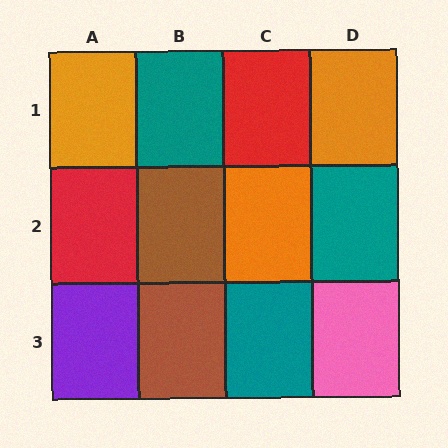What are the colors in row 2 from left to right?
Red, brown, orange, teal.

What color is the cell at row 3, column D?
Pink.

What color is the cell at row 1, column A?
Orange.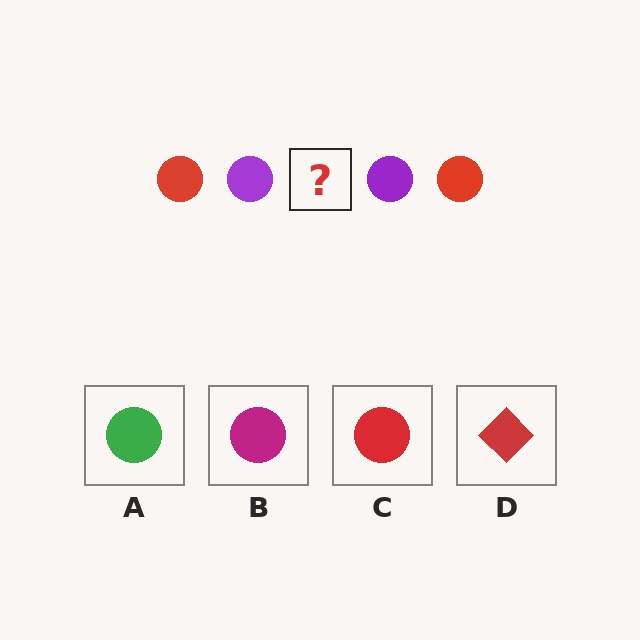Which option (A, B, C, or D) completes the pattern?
C.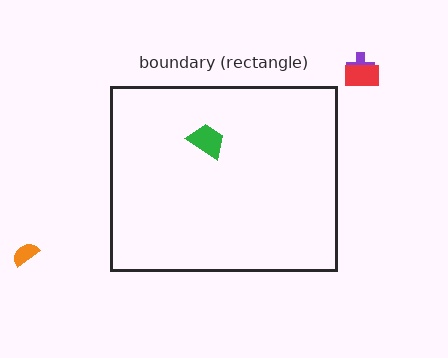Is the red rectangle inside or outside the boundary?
Outside.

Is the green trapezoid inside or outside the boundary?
Inside.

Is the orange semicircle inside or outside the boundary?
Outside.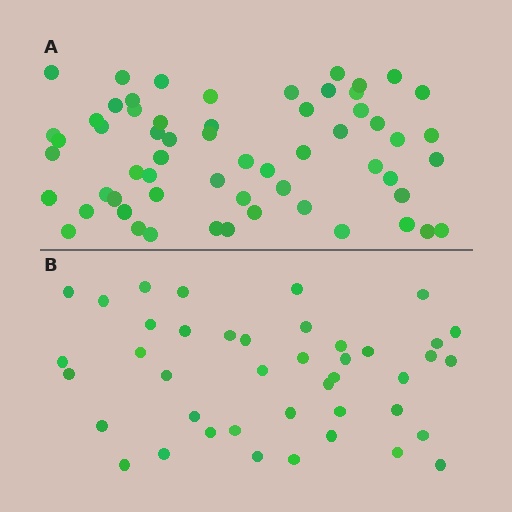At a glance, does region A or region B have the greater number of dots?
Region A (the top region) has more dots.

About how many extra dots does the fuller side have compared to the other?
Region A has approximately 20 more dots than region B.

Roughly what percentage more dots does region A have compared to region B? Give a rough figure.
About 45% more.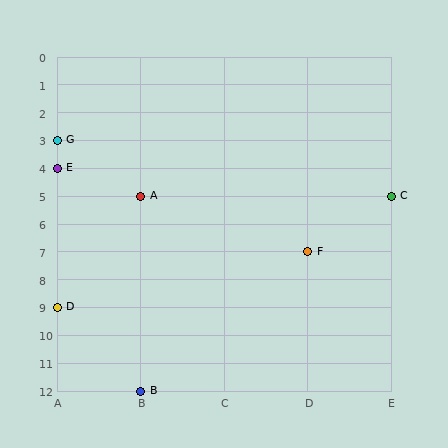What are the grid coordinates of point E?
Point E is at grid coordinates (A, 4).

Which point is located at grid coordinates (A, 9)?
Point D is at (A, 9).